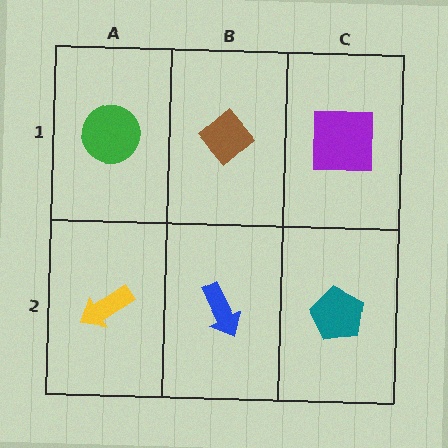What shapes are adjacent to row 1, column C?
A teal pentagon (row 2, column C), a brown diamond (row 1, column B).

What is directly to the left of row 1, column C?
A brown diamond.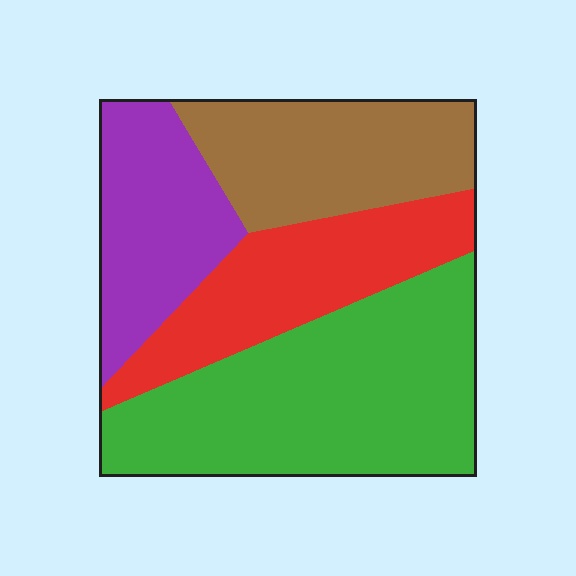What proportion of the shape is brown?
Brown takes up about one fifth (1/5) of the shape.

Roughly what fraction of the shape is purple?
Purple covers 18% of the shape.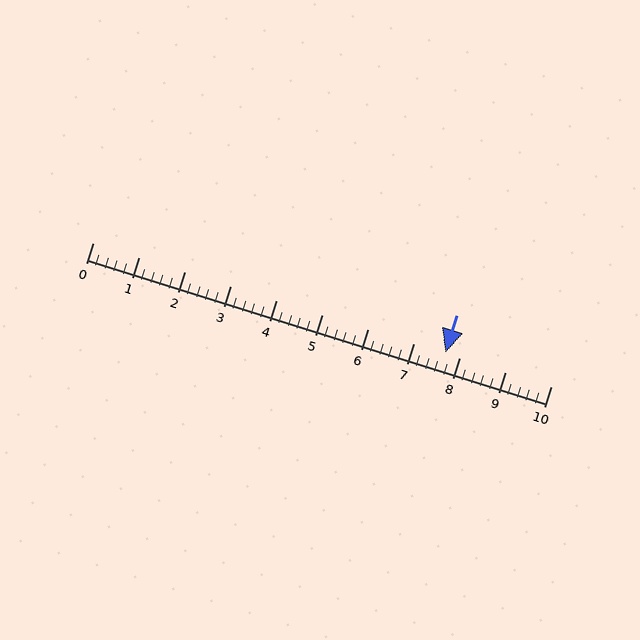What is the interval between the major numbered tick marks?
The major tick marks are spaced 1 units apart.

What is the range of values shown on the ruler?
The ruler shows values from 0 to 10.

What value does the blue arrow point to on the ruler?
The blue arrow points to approximately 7.7.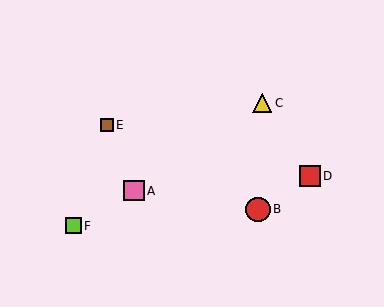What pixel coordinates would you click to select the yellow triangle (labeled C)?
Click at (262, 103) to select the yellow triangle C.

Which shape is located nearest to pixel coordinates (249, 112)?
The yellow triangle (labeled C) at (262, 103) is nearest to that location.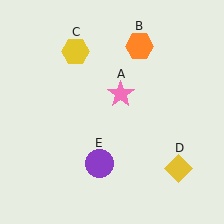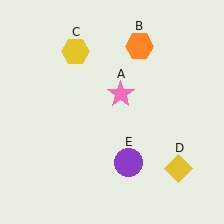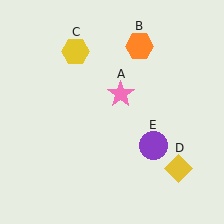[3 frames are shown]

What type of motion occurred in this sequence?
The purple circle (object E) rotated counterclockwise around the center of the scene.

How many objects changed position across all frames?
1 object changed position: purple circle (object E).